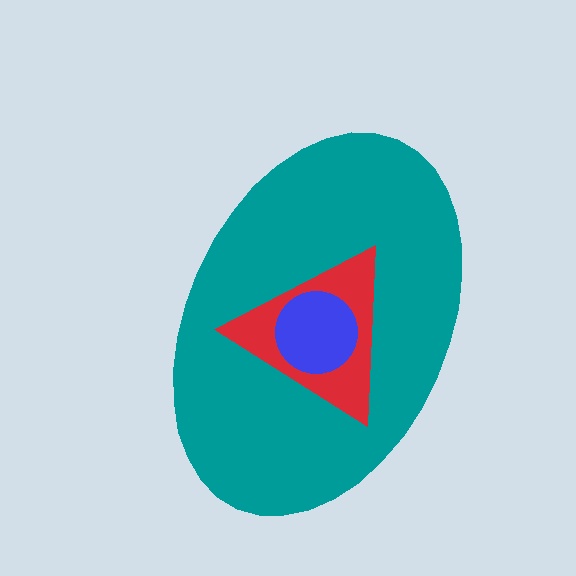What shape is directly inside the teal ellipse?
The red triangle.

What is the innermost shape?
The blue circle.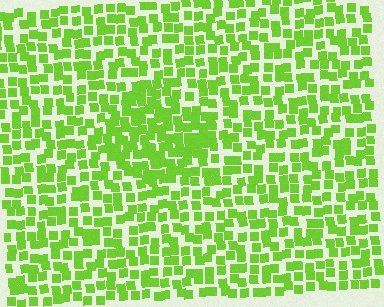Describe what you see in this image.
The image contains small lime elements arranged at two different densities. A diamond-shaped region is visible where the elements are more densely packed than the surrounding area.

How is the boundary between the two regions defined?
The boundary is defined by a change in element density (approximately 1.6x ratio). All elements are the same color, size, and shape.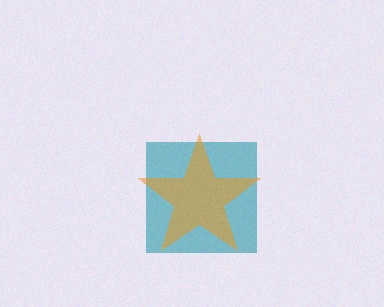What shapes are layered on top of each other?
The layered shapes are: a teal square, an orange star.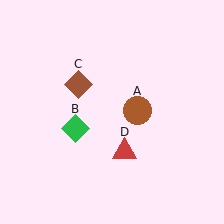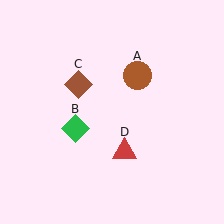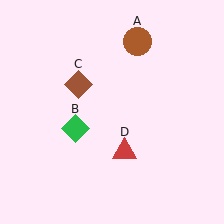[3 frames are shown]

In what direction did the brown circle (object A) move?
The brown circle (object A) moved up.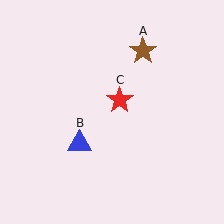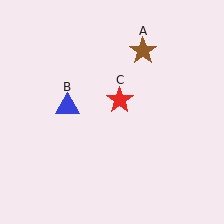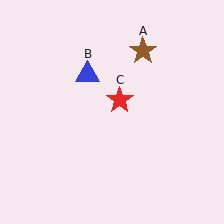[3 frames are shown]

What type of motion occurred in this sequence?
The blue triangle (object B) rotated clockwise around the center of the scene.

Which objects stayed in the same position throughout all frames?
Brown star (object A) and red star (object C) remained stationary.